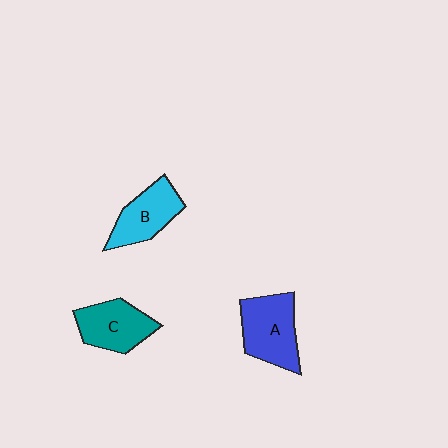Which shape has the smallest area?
Shape B (cyan).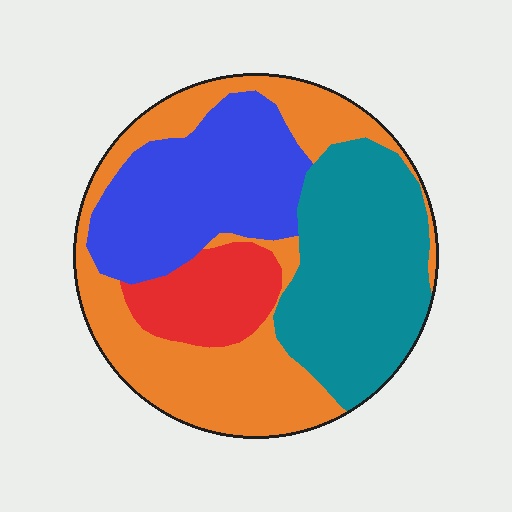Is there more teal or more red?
Teal.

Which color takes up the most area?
Orange, at roughly 35%.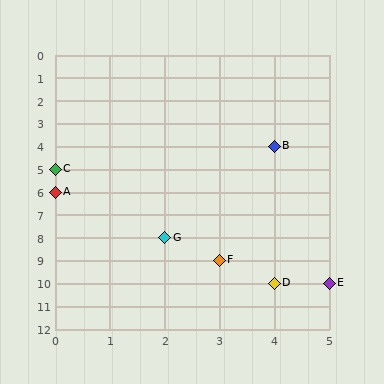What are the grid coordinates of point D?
Point D is at grid coordinates (4, 10).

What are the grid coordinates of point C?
Point C is at grid coordinates (0, 5).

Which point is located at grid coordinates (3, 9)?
Point F is at (3, 9).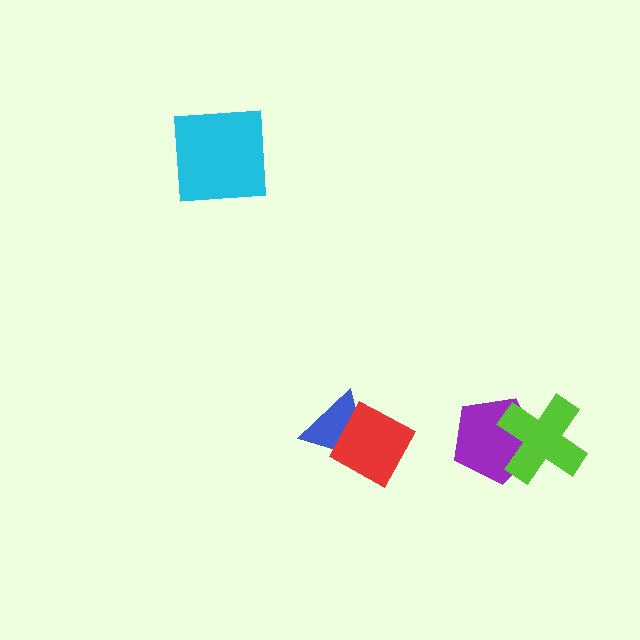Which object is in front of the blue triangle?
The red square is in front of the blue triangle.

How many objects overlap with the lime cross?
1 object overlaps with the lime cross.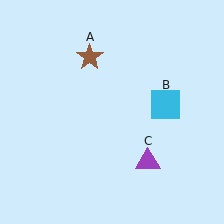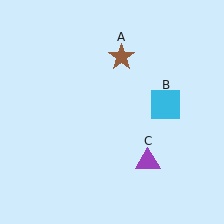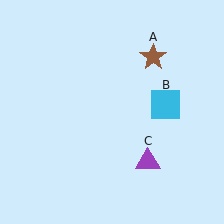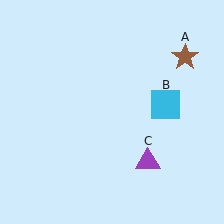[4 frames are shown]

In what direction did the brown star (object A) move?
The brown star (object A) moved right.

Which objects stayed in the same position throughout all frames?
Cyan square (object B) and purple triangle (object C) remained stationary.